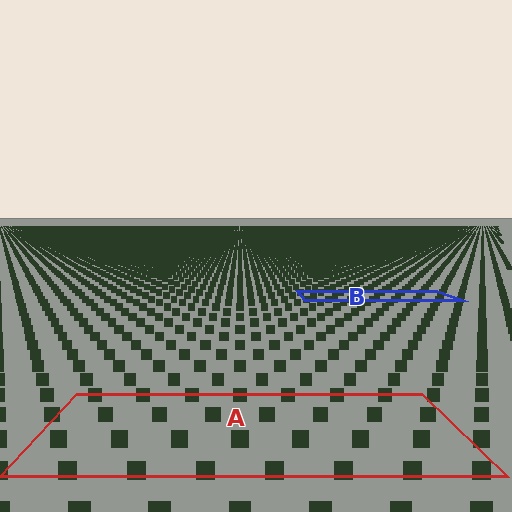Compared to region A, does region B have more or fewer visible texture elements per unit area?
Region B has more texture elements per unit area — they are packed more densely because it is farther away.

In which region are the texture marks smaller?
The texture marks are smaller in region B, because it is farther away.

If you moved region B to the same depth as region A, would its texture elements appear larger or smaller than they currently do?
They would appear larger. At a closer depth, the same texture elements are projected at a bigger on-screen size.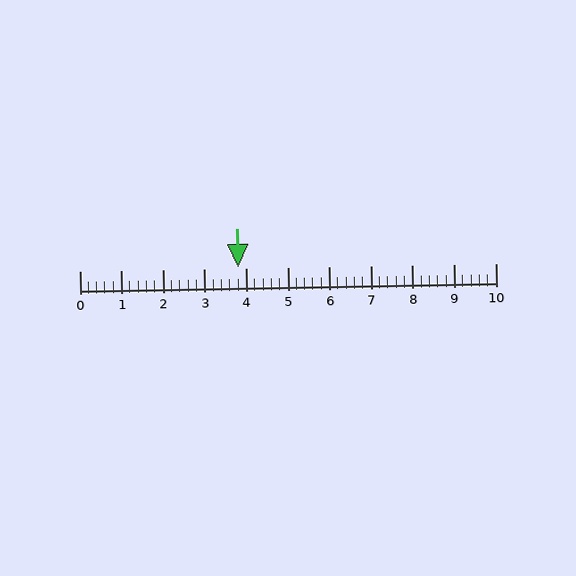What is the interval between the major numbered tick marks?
The major tick marks are spaced 1 units apart.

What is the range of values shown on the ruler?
The ruler shows values from 0 to 10.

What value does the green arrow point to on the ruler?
The green arrow points to approximately 3.8.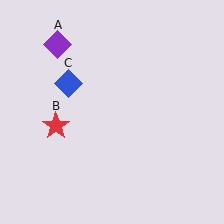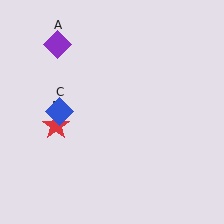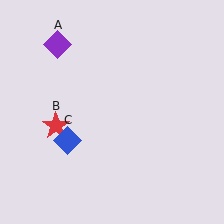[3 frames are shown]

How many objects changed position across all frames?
1 object changed position: blue diamond (object C).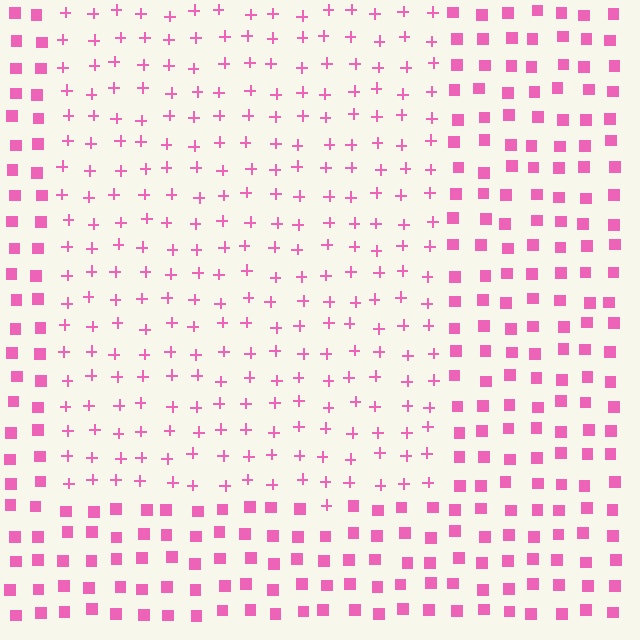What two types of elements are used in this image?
The image uses plus signs inside the rectangle region and squares outside it.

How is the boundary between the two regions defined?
The boundary is defined by a change in element shape: plus signs inside vs. squares outside. All elements share the same color and spacing.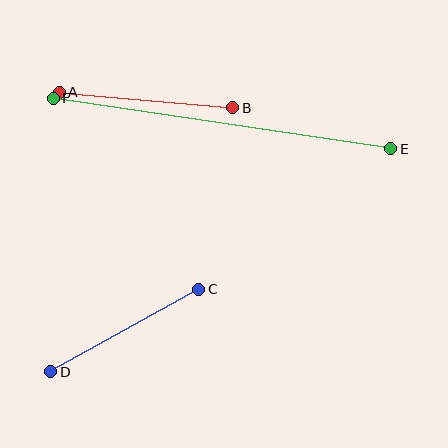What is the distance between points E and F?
The distance is approximately 341 pixels.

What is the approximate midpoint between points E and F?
The midpoint is at approximately (222, 123) pixels.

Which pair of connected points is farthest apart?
Points E and F are farthest apart.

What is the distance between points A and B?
The distance is approximately 174 pixels.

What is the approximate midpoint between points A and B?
The midpoint is at approximately (146, 100) pixels.